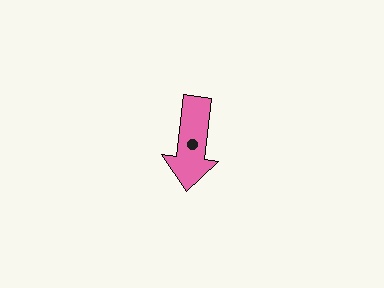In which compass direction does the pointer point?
South.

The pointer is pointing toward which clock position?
Roughly 6 o'clock.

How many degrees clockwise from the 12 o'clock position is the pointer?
Approximately 187 degrees.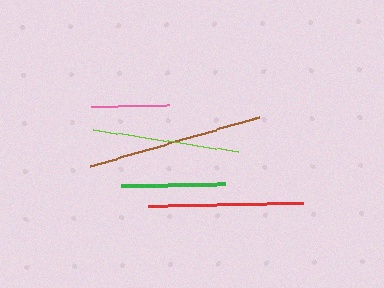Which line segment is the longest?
The brown line is the longest at approximately 177 pixels.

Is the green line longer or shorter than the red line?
The red line is longer than the green line.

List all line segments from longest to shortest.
From longest to shortest: brown, red, lime, green, pink.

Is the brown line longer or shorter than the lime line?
The brown line is longer than the lime line.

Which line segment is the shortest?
The pink line is the shortest at approximately 78 pixels.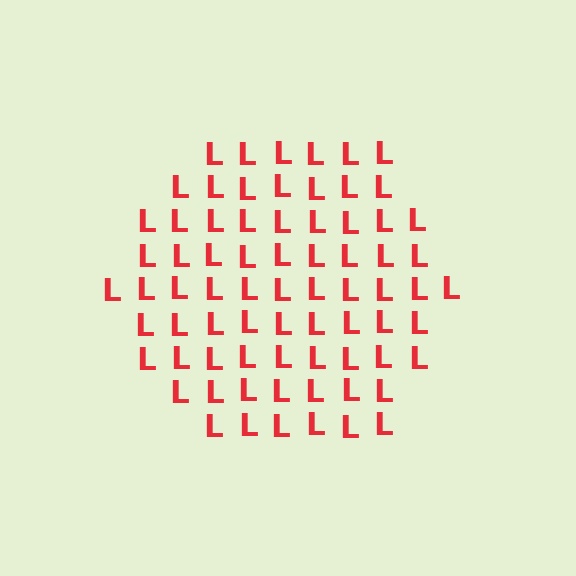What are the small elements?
The small elements are letter L's.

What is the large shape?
The large shape is a hexagon.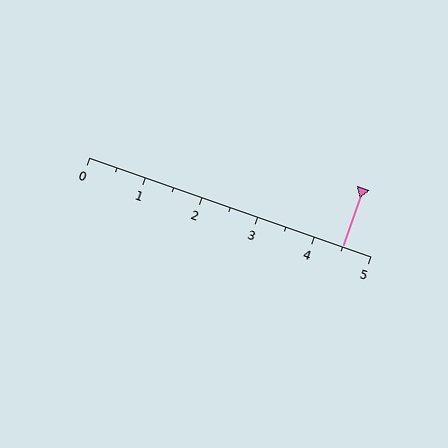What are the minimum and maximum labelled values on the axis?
The axis runs from 0 to 5.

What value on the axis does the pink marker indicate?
The marker indicates approximately 4.5.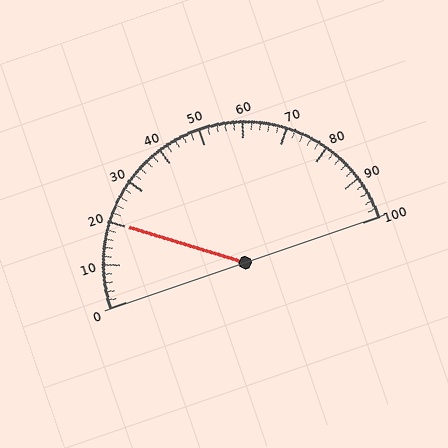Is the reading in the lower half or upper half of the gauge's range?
The reading is in the lower half of the range (0 to 100).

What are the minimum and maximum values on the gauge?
The gauge ranges from 0 to 100.